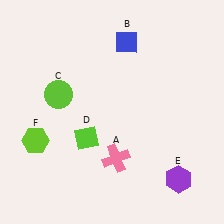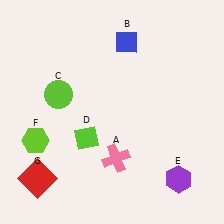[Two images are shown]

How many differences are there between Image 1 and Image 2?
There is 1 difference between the two images.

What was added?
A red square (G) was added in Image 2.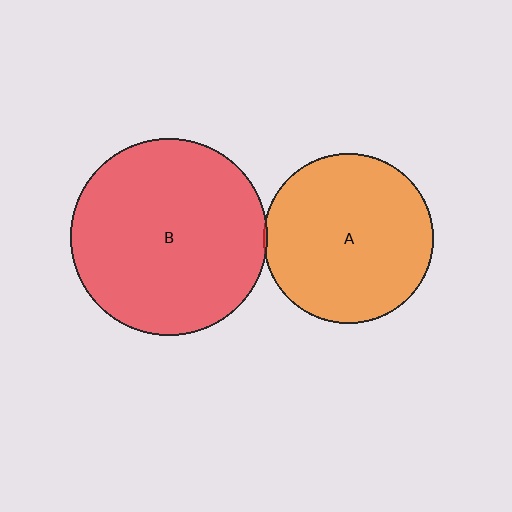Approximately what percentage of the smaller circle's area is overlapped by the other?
Approximately 5%.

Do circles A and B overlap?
Yes.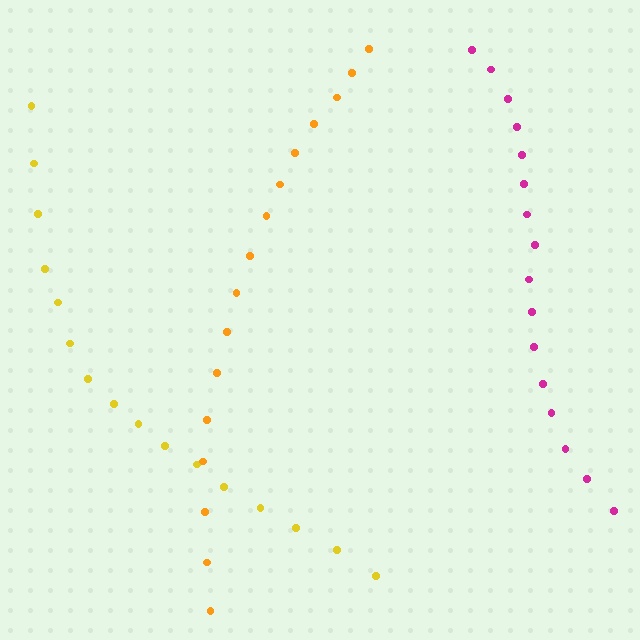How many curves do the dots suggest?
There are 3 distinct paths.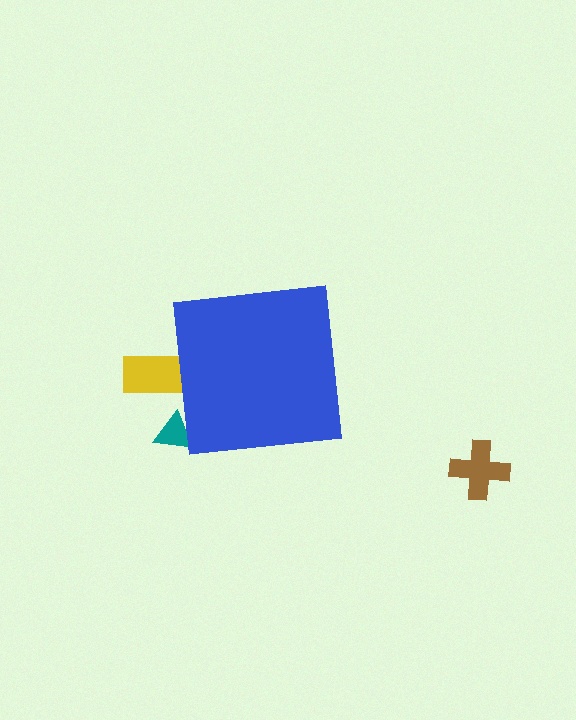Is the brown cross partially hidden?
No, the brown cross is fully visible.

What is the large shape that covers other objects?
A blue square.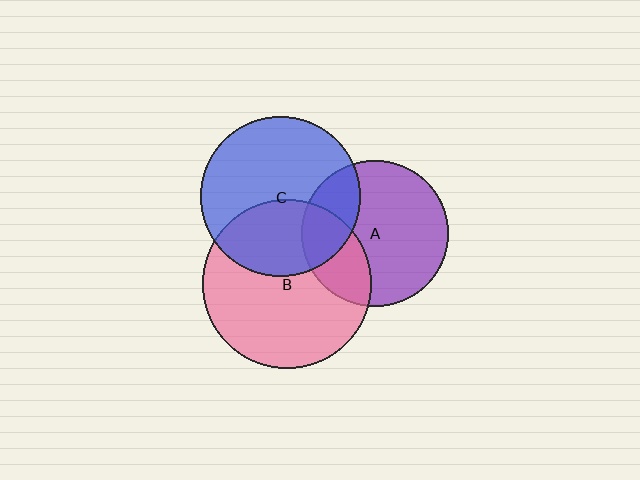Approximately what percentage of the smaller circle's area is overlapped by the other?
Approximately 25%.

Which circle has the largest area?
Circle B (pink).